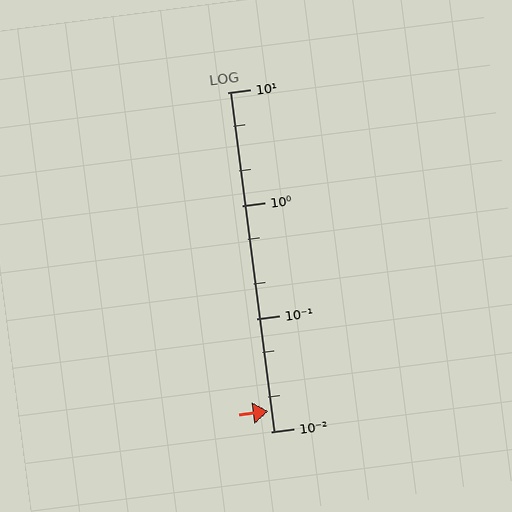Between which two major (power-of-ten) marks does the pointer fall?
The pointer is between 0.01 and 0.1.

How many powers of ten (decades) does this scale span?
The scale spans 3 decades, from 0.01 to 10.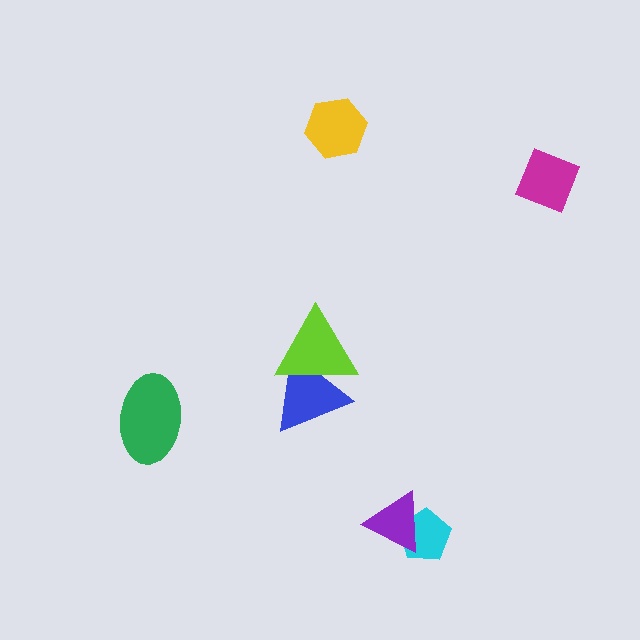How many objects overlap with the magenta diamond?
0 objects overlap with the magenta diamond.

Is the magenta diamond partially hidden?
No, no other shape covers it.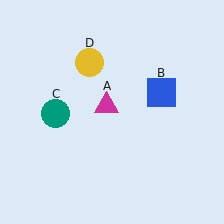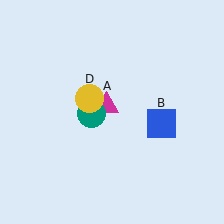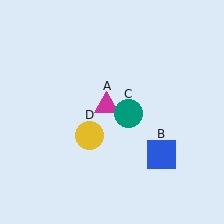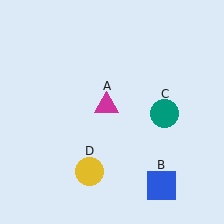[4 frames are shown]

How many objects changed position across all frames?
3 objects changed position: blue square (object B), teal circle (object C), yellow circle (object D).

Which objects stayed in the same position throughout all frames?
Magenta triangle (object A) remained stationary.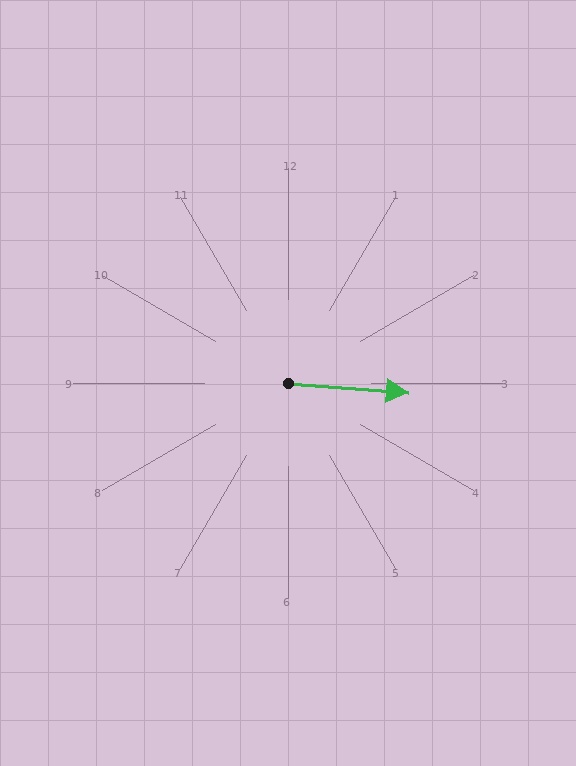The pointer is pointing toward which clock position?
Roughly 3 o'clock.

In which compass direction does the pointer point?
East.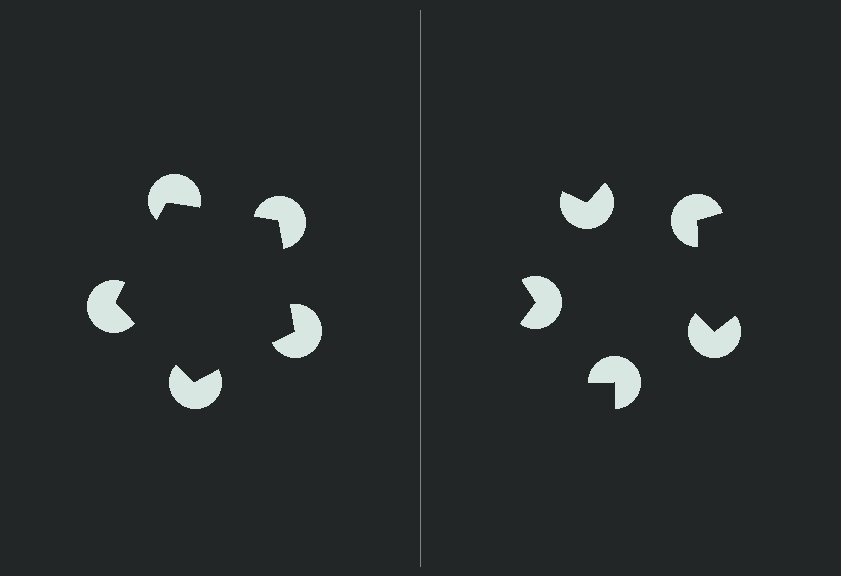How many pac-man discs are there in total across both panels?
10 — 5 on each side.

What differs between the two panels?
The pac-man discs are positioned identically on both sides; only the wedge orientations differ. On the left they align to a pentagon; on the right they are misaligned.